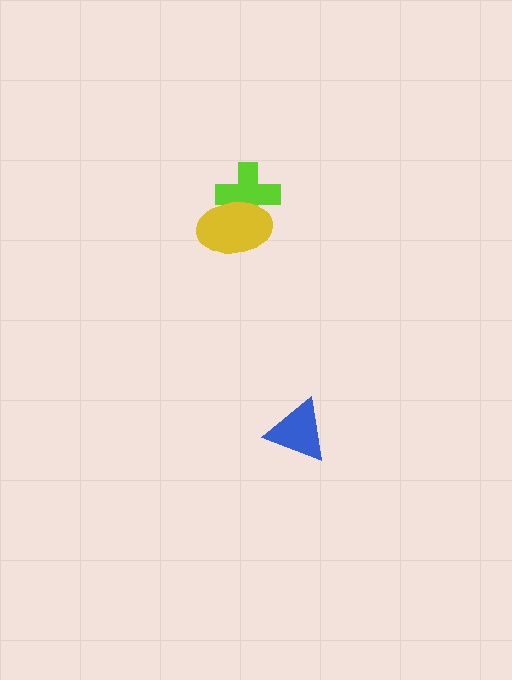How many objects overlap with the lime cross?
1 object overlaps with the lime cross.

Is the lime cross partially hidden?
Yes, it is partially covered by another shape.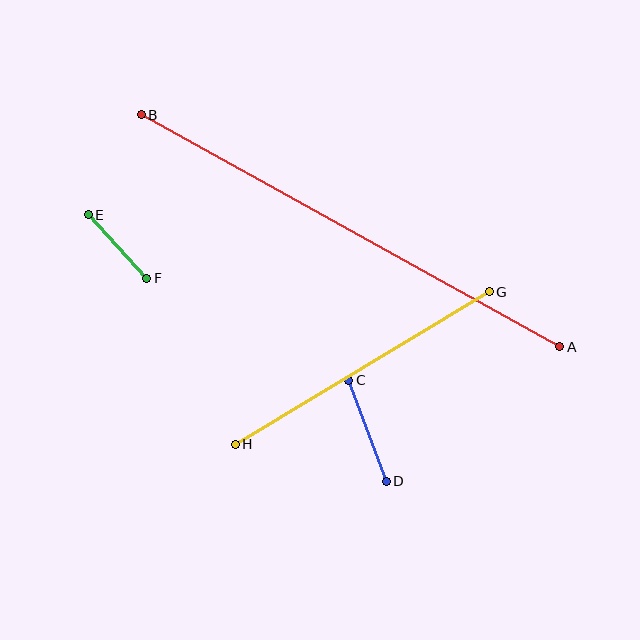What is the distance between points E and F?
The distance is approximately 86 pixels.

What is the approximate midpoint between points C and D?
The midpoint is at approximately (368, 431) pixels.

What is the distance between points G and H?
The distance is approximately 296 pixels.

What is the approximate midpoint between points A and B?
The midpoint is at approximately (351, 231) pixels.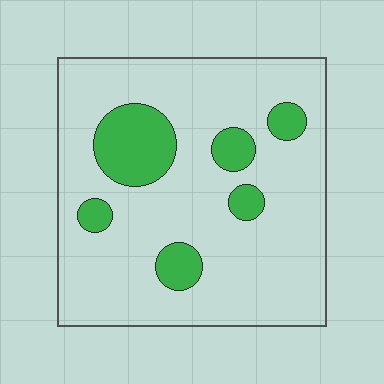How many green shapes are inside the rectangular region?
6.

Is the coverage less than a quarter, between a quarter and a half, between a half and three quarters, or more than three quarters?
Less than a quarter.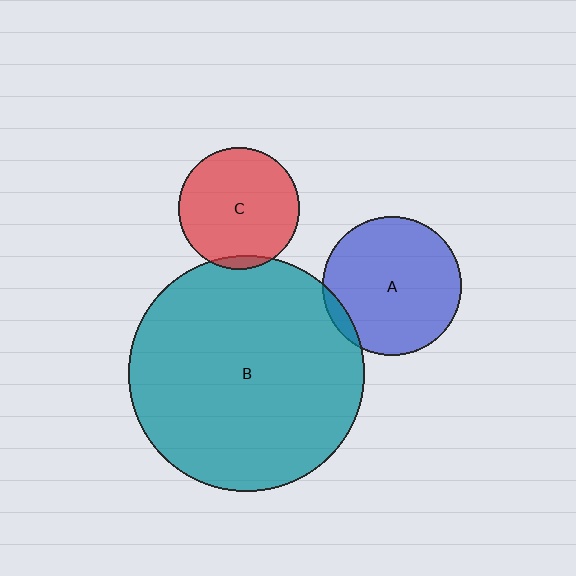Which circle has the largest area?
Circle B (teal).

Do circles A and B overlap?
Yes.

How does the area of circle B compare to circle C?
Approximately 3.8 times.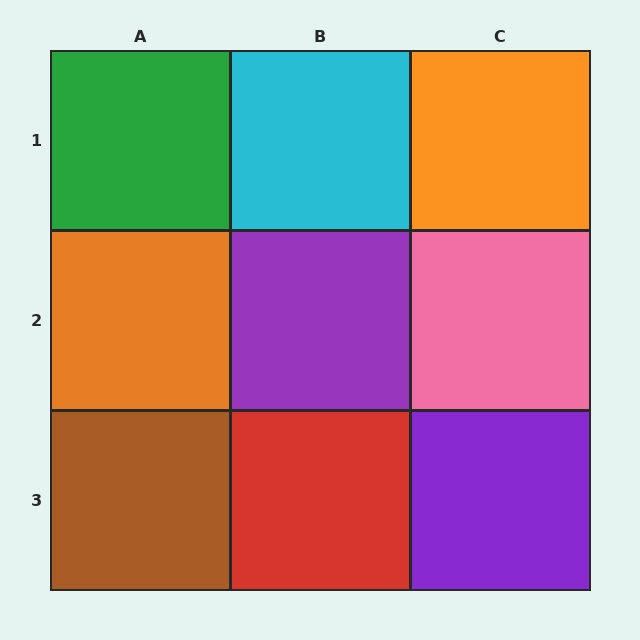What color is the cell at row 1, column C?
Orange.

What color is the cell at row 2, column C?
Pink.